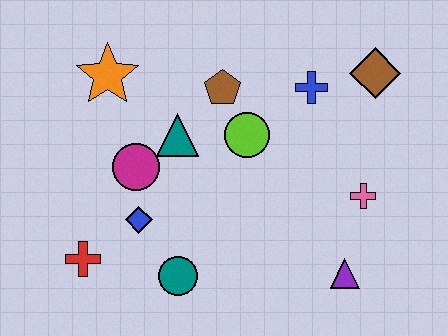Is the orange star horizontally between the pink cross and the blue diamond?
No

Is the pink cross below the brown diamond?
Yes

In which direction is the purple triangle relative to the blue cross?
The purple triangle is below the blue cross.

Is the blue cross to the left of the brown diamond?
Yes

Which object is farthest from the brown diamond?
The red cross is farthest from the brown diamond.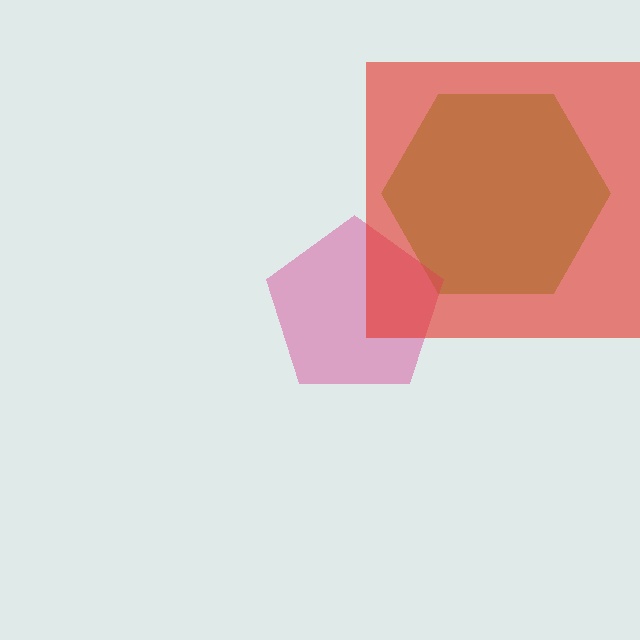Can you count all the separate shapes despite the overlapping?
Yes, there are 3 separate shapes.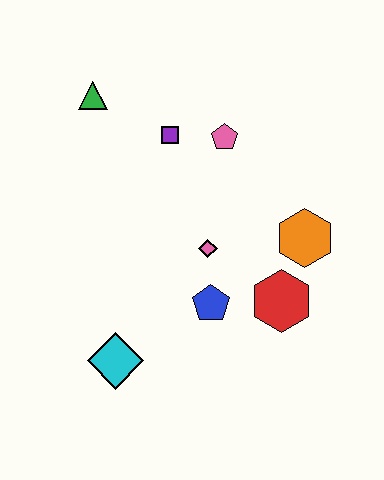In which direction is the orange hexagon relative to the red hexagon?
The orange hexagon is above the red hexagon.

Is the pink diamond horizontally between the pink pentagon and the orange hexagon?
No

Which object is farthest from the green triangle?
The red hexagon is farthest from the green triangle.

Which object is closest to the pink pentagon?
The purple square is closest to the pink pentagon.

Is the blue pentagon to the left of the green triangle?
No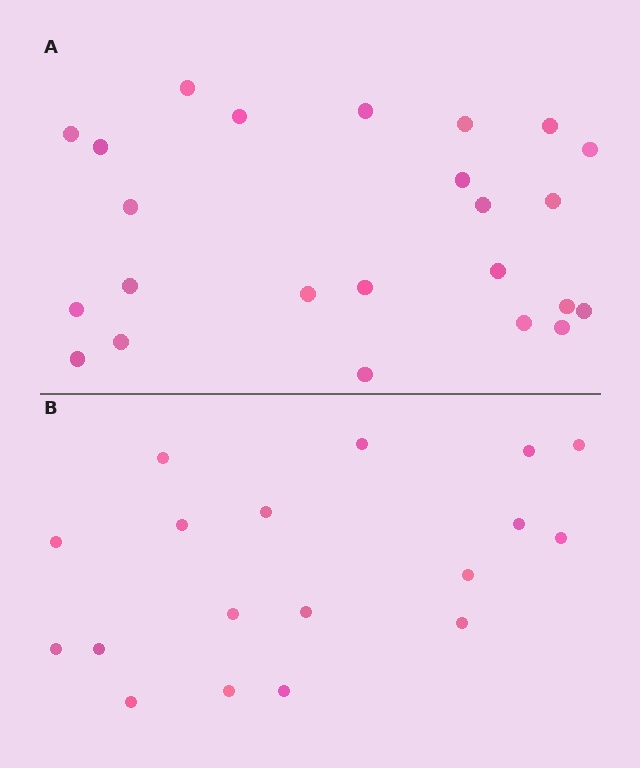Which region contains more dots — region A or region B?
Region A (the top region) has more dots.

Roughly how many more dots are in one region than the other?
Region A has about 6 more dots than region B.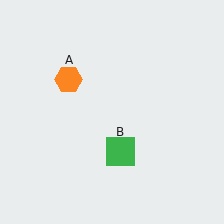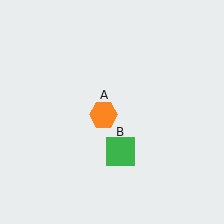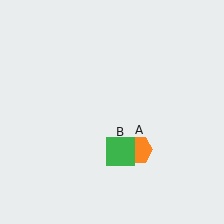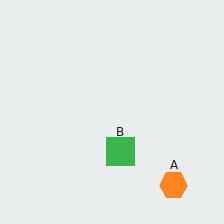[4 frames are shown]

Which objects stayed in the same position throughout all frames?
Green square (object B) remained stationary.